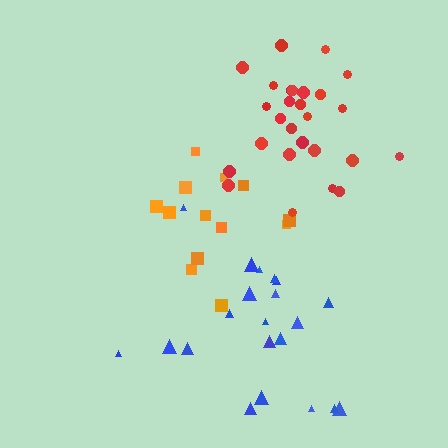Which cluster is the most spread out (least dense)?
Orange.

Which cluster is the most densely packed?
Red.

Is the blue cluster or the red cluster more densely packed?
Red.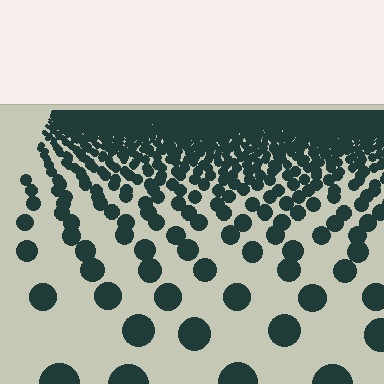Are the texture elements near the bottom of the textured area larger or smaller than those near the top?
Larger. Near the bottom, elements are closer to the viewer and appear at a bigger on-screen size.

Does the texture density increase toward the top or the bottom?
Density increases toward the top.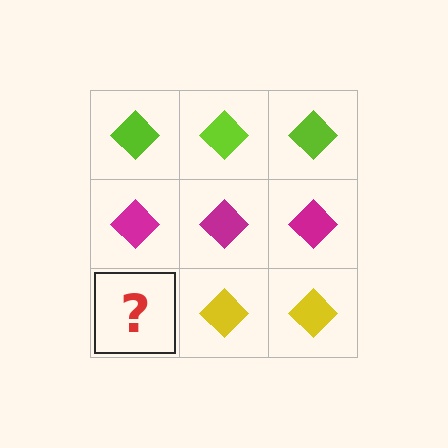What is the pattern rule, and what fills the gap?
The rule is that each row has a consistent color. The gap should be filled with a yellow diamond.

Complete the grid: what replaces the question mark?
The question mark should be replaced with a yellow diamond.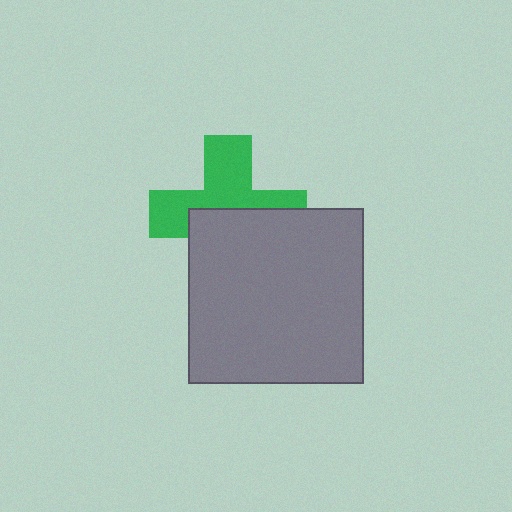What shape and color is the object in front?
The object in front is a gray square.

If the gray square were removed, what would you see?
You would see the complete green cross.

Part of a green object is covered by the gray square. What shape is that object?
It is a cross.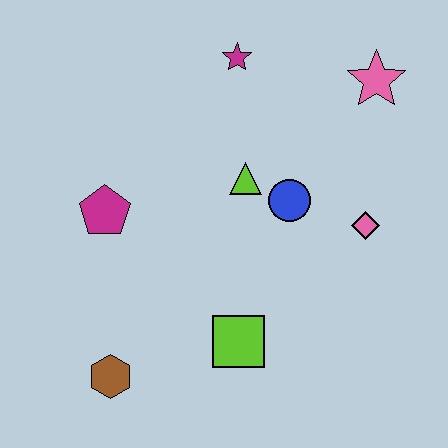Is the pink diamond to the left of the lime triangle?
No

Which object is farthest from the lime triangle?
The brown hexagon is farthest from the lime triangle.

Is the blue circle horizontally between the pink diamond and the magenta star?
Yes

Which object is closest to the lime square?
The brown hexagon is closest to the lime square.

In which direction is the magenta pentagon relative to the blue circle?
The magenta pentagon is to the left of the blue circle.